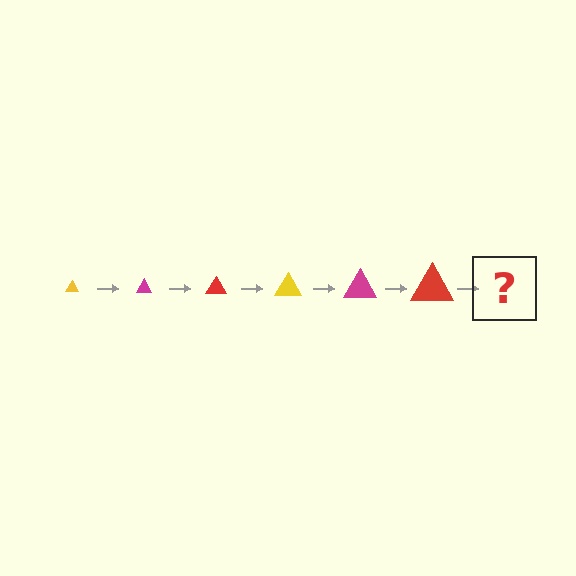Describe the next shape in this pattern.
It should be a yellow triangle, larger than the previous one.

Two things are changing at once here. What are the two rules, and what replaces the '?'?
The two rules are that the triangle grows larger each step and the color cycles through yellow, magenta, and red. The '?' should be a yellow triangle, larger than the previous one.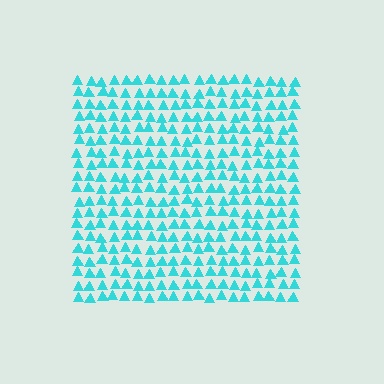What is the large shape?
The large shape is a square.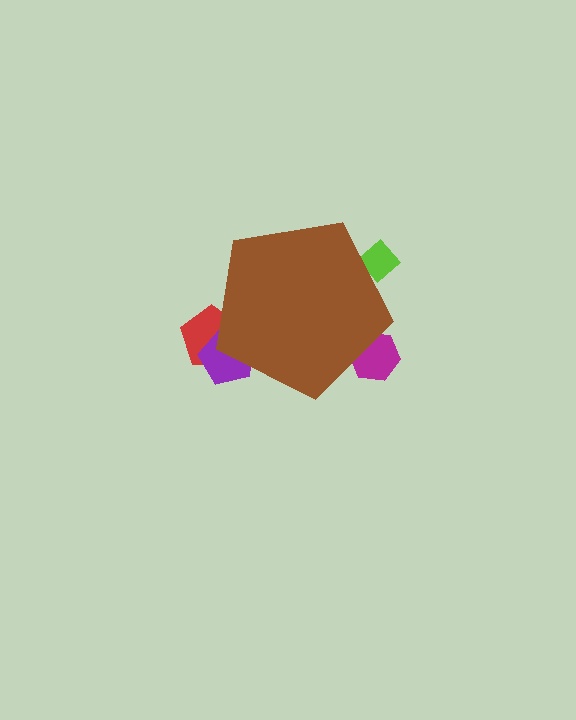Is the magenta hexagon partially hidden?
Yes, the magenta hexagon is partially hidden behind the brown pentagon.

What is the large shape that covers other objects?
A brown pentagon.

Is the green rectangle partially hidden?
Yes, the green rectangle is partially hidden behind the brown pentagon.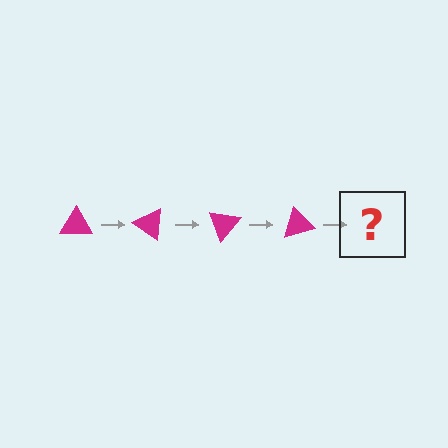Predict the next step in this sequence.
The next step is a magenta triangle rotated 140 degrees.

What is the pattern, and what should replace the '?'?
The pattern is that the triangle rotates 35 degrees each step. The '?' should be a magenta triangle rotated 140 degrees.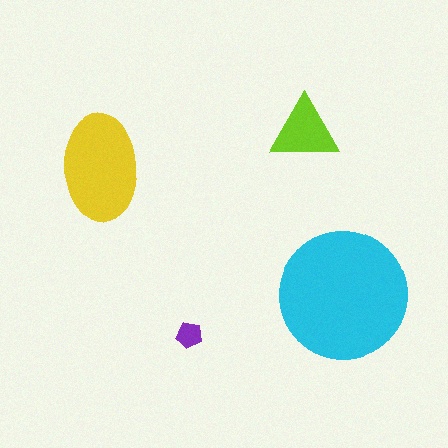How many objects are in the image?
There are 4 objects in the image.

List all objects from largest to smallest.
The cyan circle, the yellow ellipse, the lime triangle, the purple pentagon.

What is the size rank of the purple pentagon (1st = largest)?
4th.